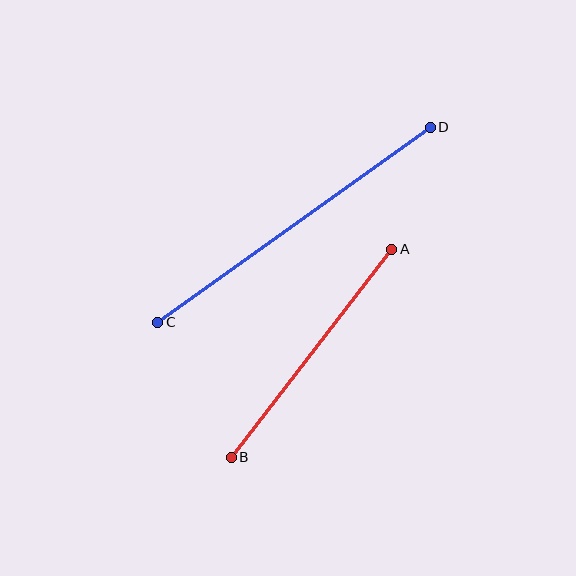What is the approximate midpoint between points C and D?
The midpoint is at approximately (294, 225) pixels.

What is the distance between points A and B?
The distance is approximately 263 pixels.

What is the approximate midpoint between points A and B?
The midpoint is at approximately (312, 353) pixels.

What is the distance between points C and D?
The distance is approximately 335 pixels.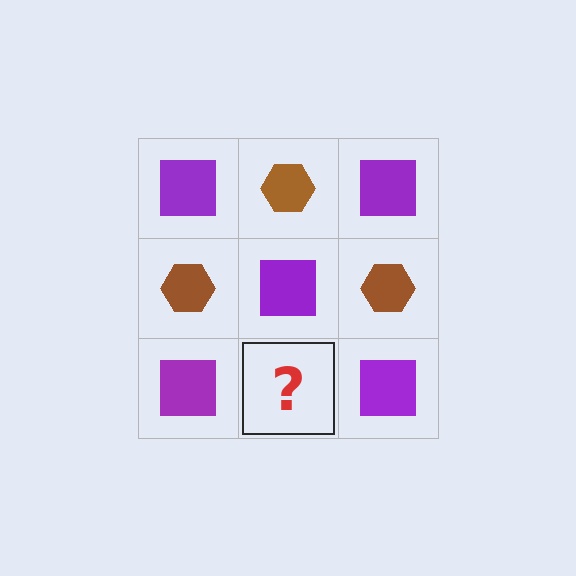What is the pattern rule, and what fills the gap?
The rule is that it alternates purple square and brown hexagon in a checkerboard pattern. The gap should be filled with a brown hexagon.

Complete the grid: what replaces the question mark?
The question mark should be replaced with a brown hexagon.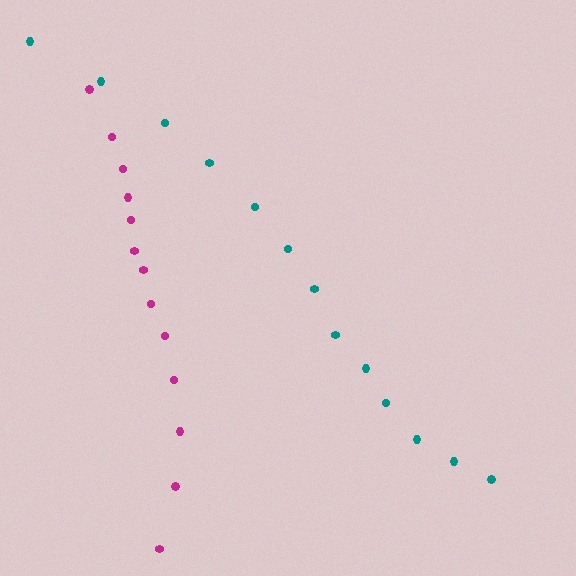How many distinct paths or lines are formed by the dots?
There are 2 distinct paths.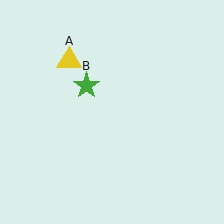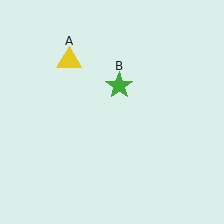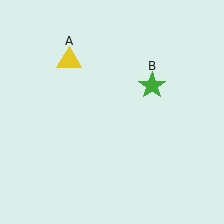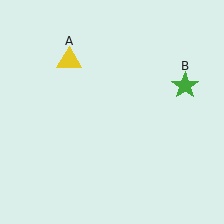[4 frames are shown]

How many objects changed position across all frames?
1 object changed position: green star (object B).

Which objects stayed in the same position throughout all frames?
Yellow triangle (object A) remained stationary.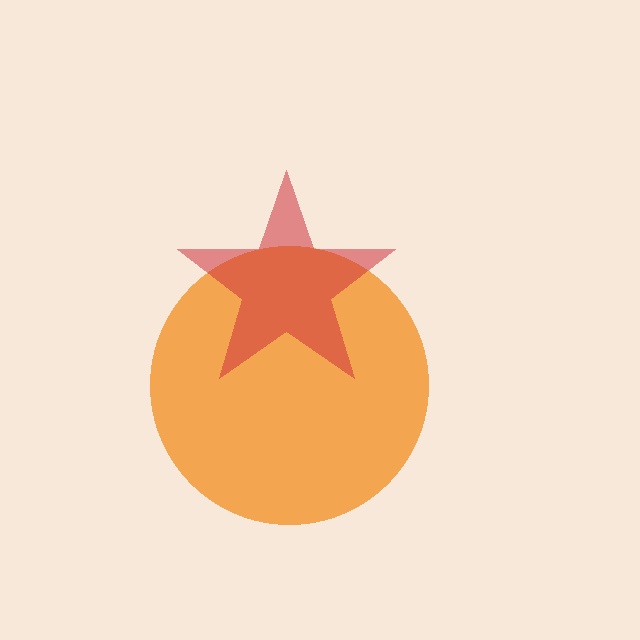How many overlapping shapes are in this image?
There are 2 overlapping shapes in the image.